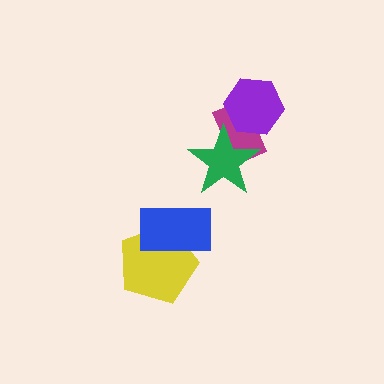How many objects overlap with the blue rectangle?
1 object overlaps with the blue rectangle.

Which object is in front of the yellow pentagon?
The blue rectangle is in front of the yellow pentagon.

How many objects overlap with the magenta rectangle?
2 objects overlap with the magenta rectangle.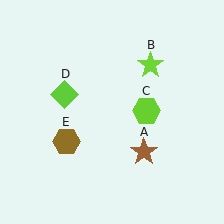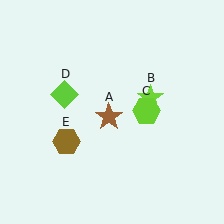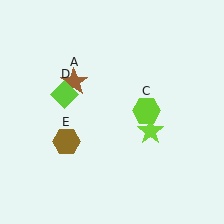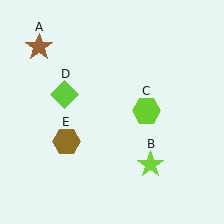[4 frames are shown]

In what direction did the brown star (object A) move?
The brown star (object A) moved up and to the left.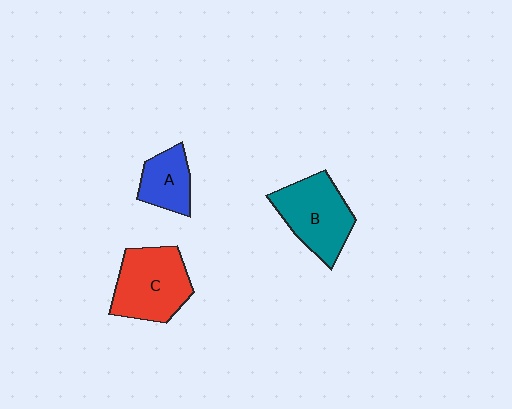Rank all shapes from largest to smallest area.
From largest to smallest: C (red), B (teal), A (blue).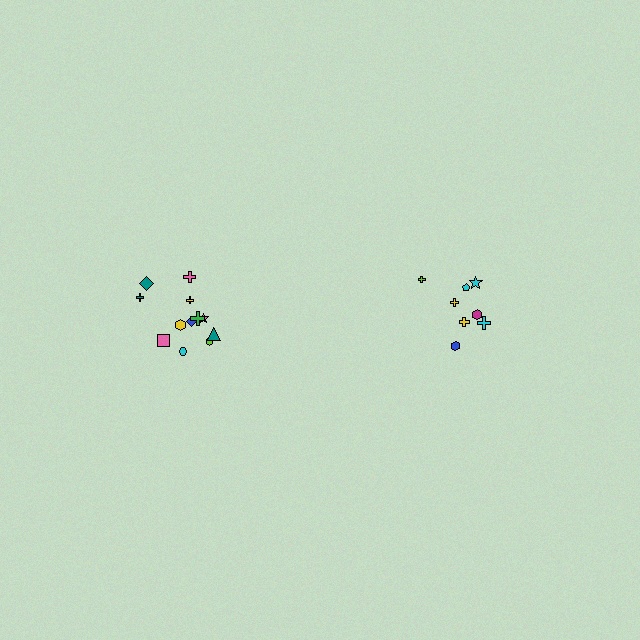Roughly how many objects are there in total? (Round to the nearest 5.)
Roughly 20 objects in total.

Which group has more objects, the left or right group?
The left group.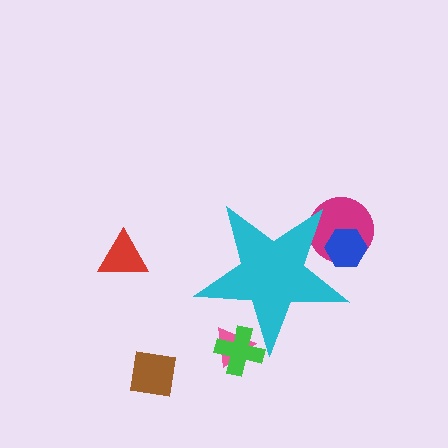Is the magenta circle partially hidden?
Yes, the magenta circle is partially hidden behind the cyan star.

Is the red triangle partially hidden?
No, the red triangle is fully visible.